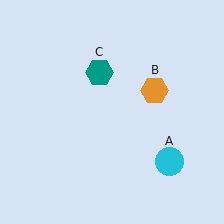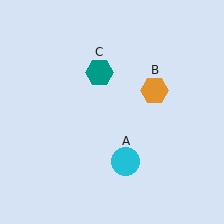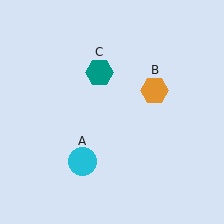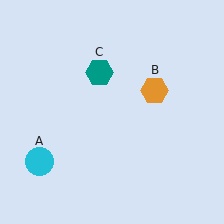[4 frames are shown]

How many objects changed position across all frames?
1 object changed position: cyan circle (object A).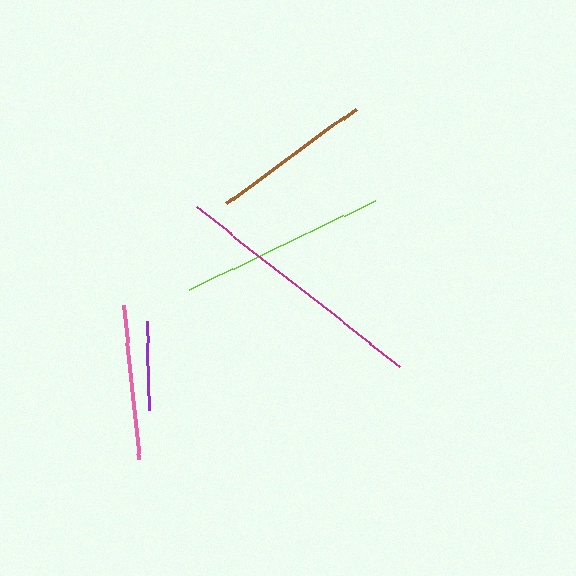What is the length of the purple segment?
The purple segment is approximately 89 pixels long.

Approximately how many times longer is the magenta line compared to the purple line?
The magenta line is approximately 2.9 times the length of the purple line.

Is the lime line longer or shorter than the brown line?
The lime line is longer than the brown line.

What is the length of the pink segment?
The pink segment is approximately 155 pixels long.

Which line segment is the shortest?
The purple line is the shortest at approximately 89 pixels.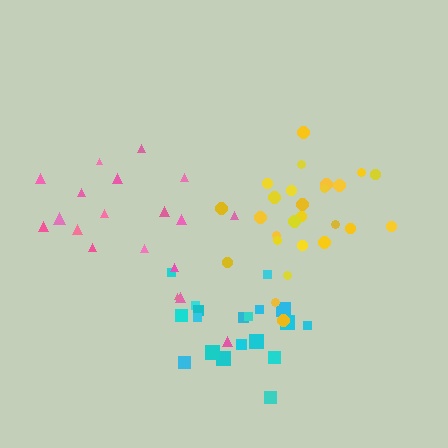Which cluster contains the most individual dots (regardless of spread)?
Yellow (26).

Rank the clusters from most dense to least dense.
yellow, cyan, pink.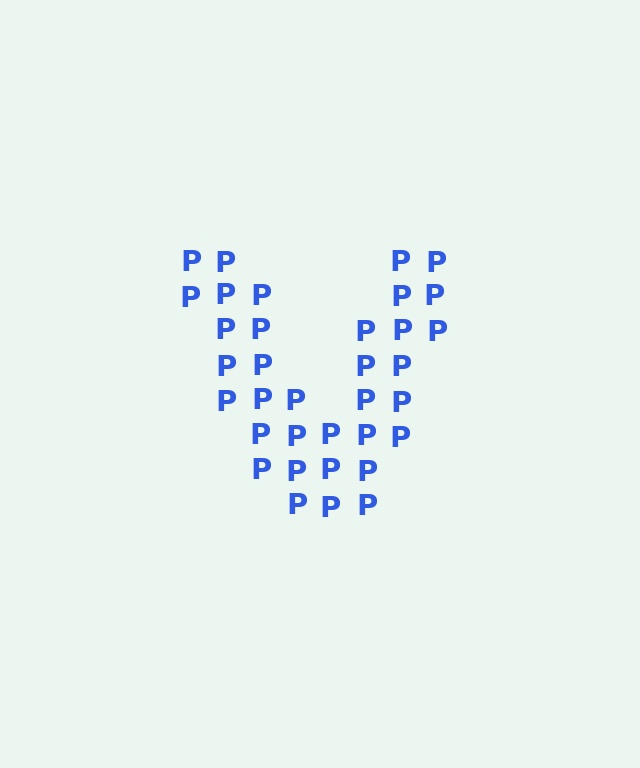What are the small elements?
The small elements are letter P's.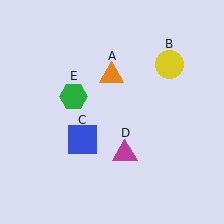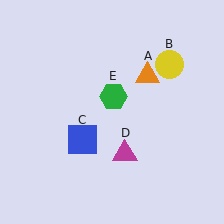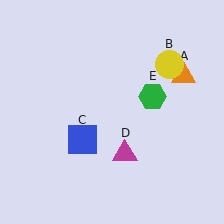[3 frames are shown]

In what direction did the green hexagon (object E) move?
The green hexagon (object E) moved right.